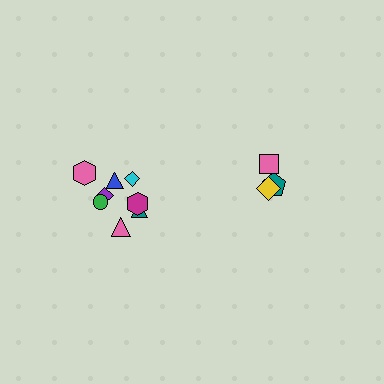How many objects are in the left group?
There are 8 objects.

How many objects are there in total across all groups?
There are 11 objects.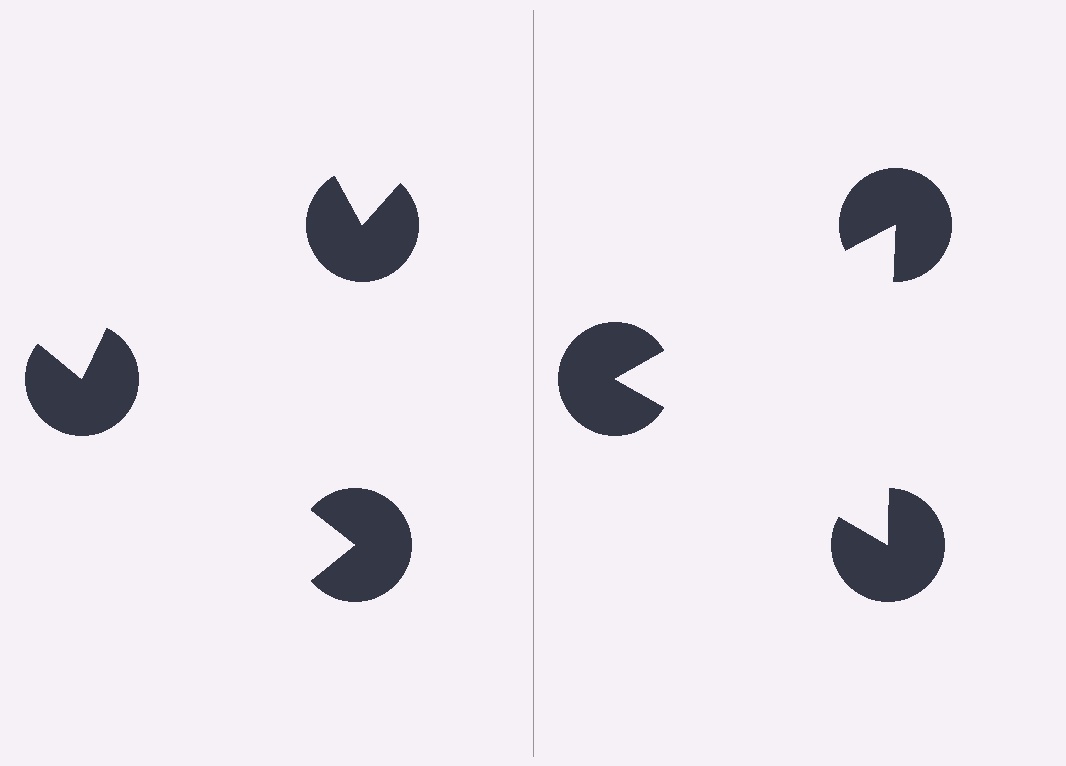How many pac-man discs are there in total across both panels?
6 — 3 on each side.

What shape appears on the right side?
An illusory triangle.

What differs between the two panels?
The pac-man discs are positioned identically on both sides; only the wedge orientations differ. On the right they align to a triangle; on the left they are misaligned.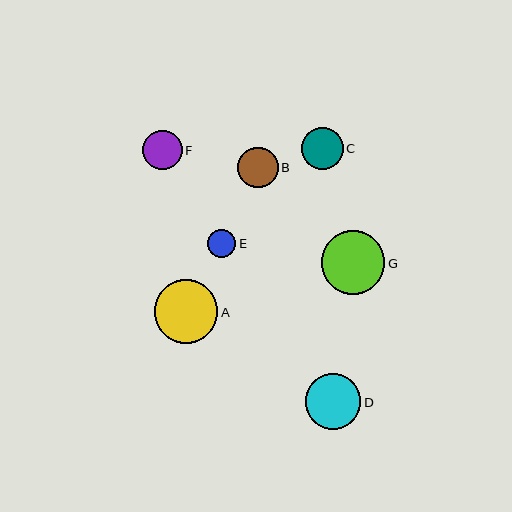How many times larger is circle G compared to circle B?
Circle G is approximately 1.6 times the size of circle B.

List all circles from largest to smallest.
From largest to smallest: A, G, D, C, B, F, E.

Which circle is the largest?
Circle A is the largest with a size of approximately 64 pixels.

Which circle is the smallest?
Circle E is the smallest with a size of approximately 29 pixels.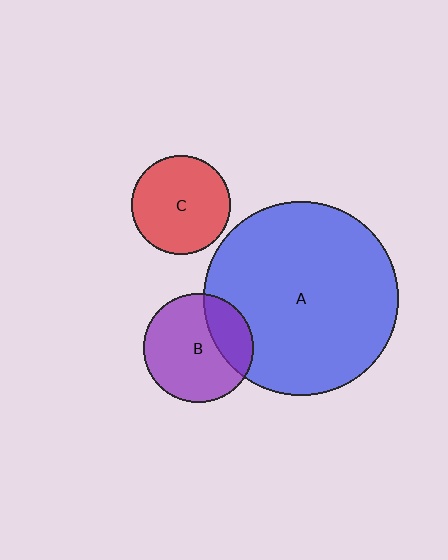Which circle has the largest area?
Circle A (blue).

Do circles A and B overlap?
Yes.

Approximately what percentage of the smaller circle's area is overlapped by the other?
Approximately 25%.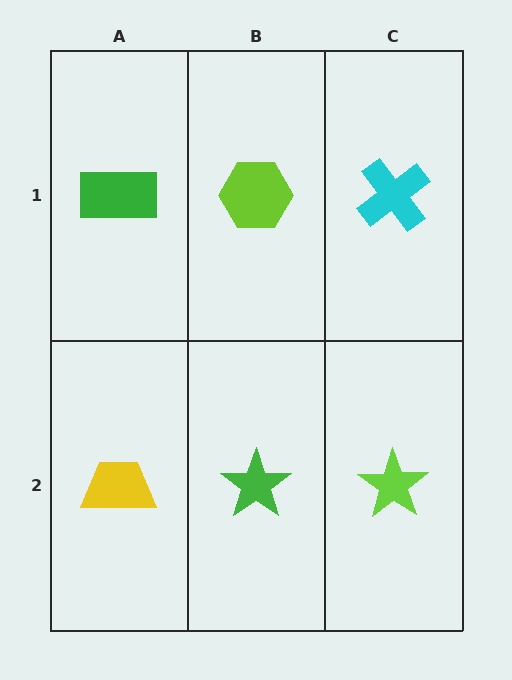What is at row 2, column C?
A lime star.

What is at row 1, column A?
A green rectangle.